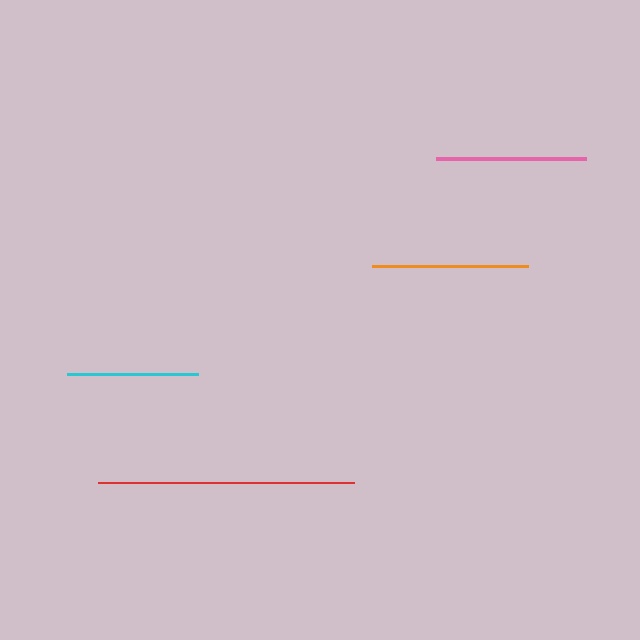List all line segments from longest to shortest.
From longest to shortest: red, orange, pink, cyan.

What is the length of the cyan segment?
The cyan segment is approximately 131 pixels long.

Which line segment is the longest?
The red line is the longest at approximately 256 pixels.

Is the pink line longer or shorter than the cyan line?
The pink line is longer than the cyan line.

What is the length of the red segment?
The red segment is approximately 256 pixels long.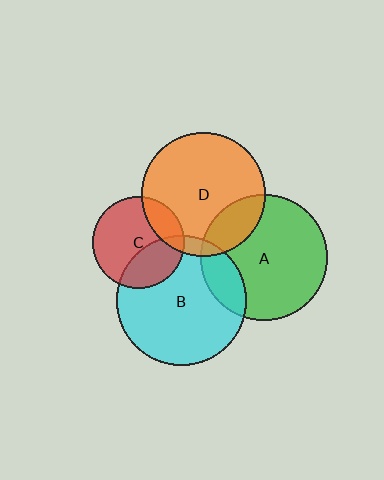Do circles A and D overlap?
Yes.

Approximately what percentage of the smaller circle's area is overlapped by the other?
Approximately 20%.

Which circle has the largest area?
Circle B (cyan).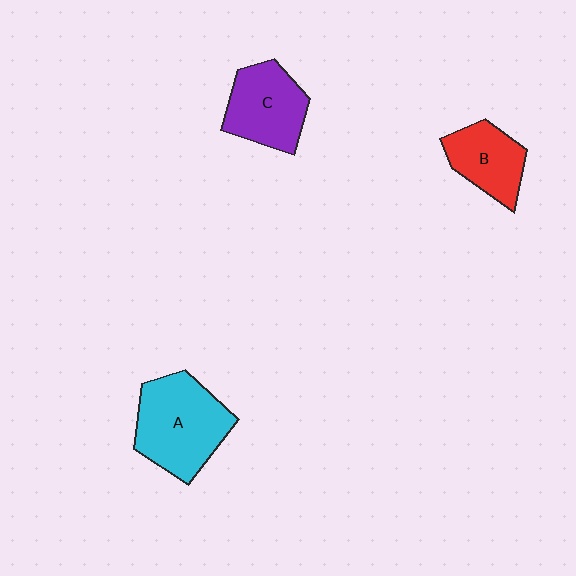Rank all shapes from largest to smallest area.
From largest to smallest: A (cyan), C (purple), B (red).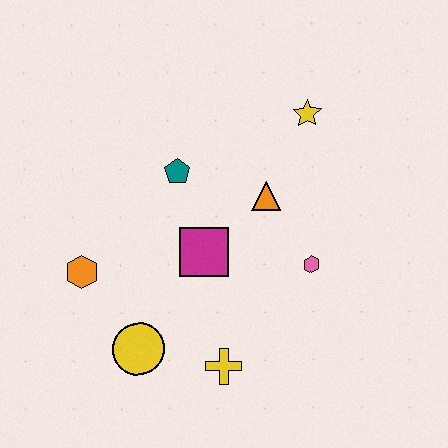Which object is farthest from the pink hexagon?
The orange hexagon is farthest from the pink hexagon.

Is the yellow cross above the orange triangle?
No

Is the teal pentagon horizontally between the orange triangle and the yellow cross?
No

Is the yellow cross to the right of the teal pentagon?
Yes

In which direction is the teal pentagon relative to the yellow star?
The teal pentagon is to the left of the yellow star.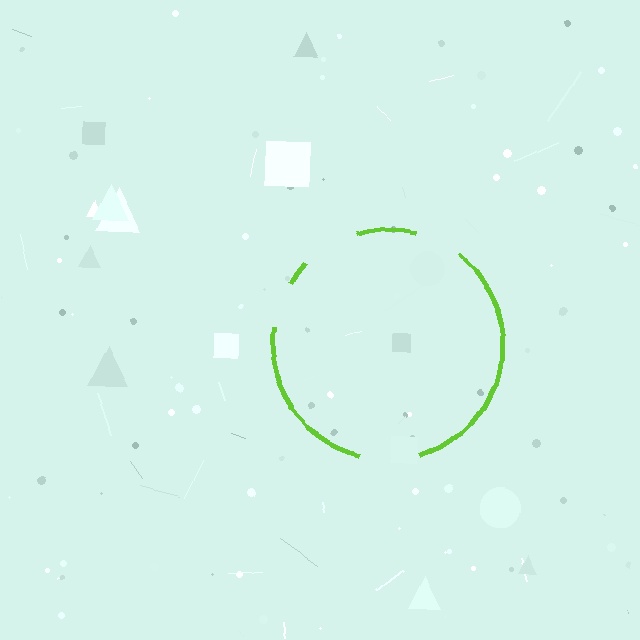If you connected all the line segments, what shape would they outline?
They would outline a circle.